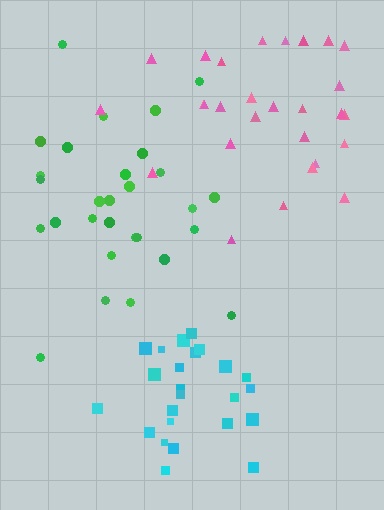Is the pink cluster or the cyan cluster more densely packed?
Cyan.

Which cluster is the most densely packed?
Cyan.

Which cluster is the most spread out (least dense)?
Pink.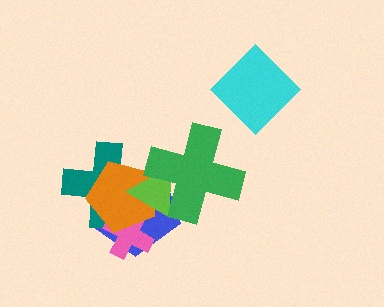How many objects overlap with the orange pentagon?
5 objects overlap with the orange pentagon.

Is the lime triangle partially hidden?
Yes, it is partially covered by another shape.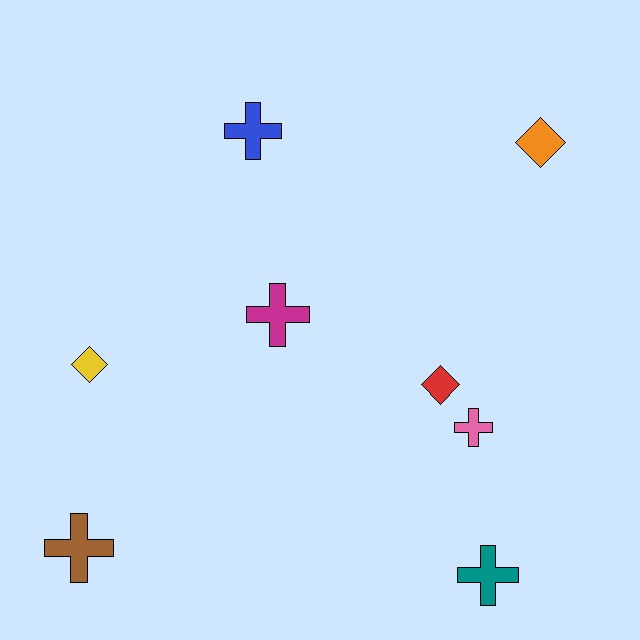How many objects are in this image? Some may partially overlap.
There are 8 objects.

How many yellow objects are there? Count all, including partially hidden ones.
There is 1 yellow object.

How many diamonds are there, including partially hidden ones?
There are 3 diamonds.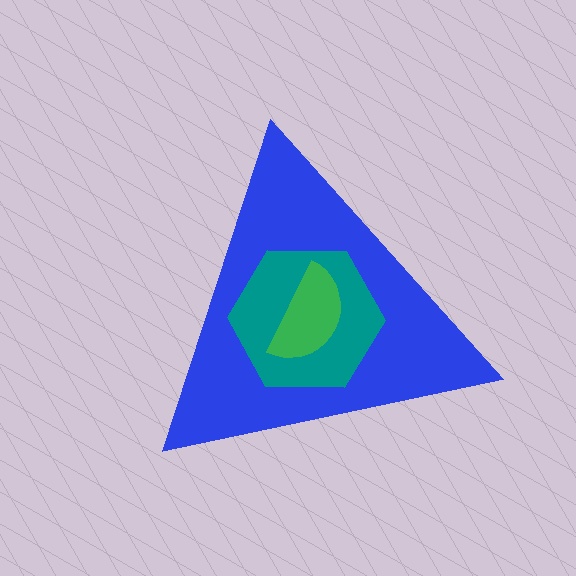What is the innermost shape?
The green semicircle.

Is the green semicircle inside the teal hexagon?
Yes.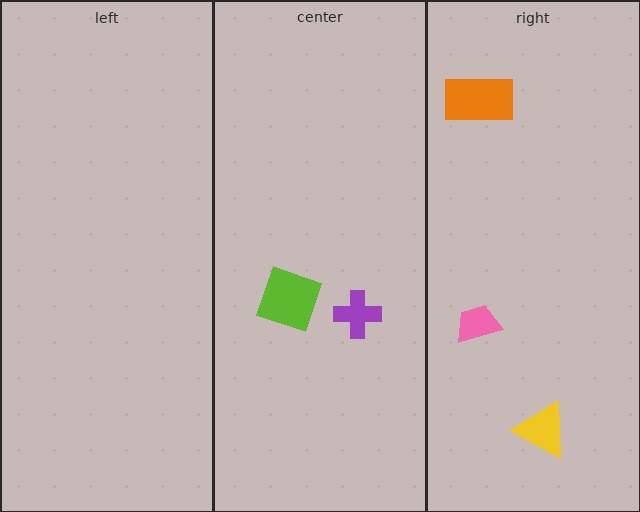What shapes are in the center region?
The purple cross, the lime diamond.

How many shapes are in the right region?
3.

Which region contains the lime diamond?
The center region.